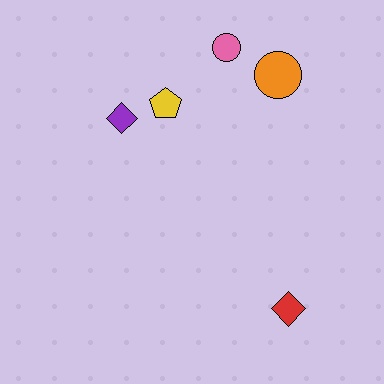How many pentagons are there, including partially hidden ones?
There is 1 pentagon.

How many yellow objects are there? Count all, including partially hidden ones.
There is 1 yellow object.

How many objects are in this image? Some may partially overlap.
There are 5 objects.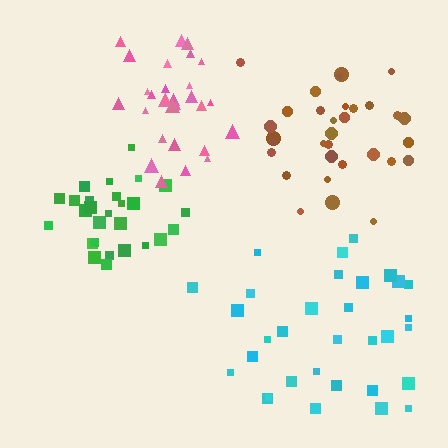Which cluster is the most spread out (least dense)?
Cyan.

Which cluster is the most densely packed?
Green.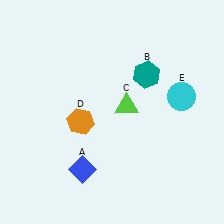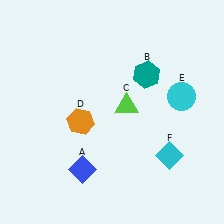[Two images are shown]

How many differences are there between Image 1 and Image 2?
There is 1 difference between the two images.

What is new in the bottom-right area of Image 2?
A cyan diamond (F) was added in the bottom-right area of Image 2.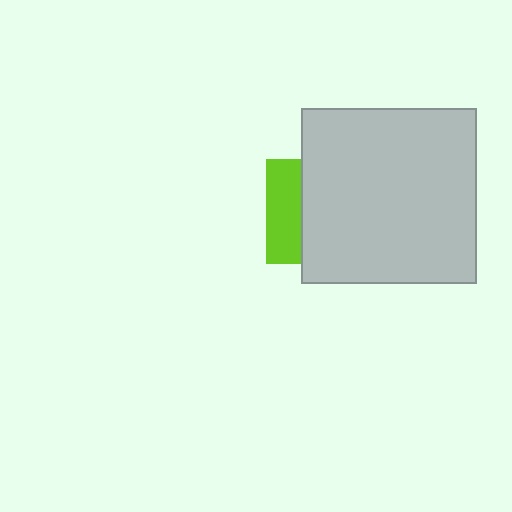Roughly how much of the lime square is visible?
A small part of it is visible (roughly 34%).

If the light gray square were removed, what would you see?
You would see the complete lime square.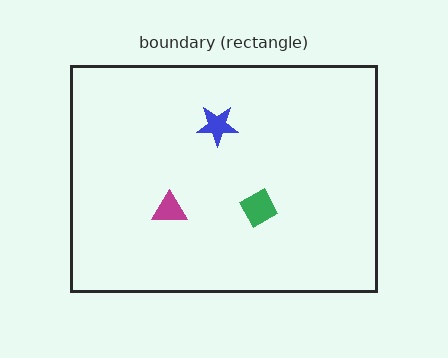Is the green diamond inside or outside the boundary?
Inside.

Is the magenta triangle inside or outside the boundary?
Inside.